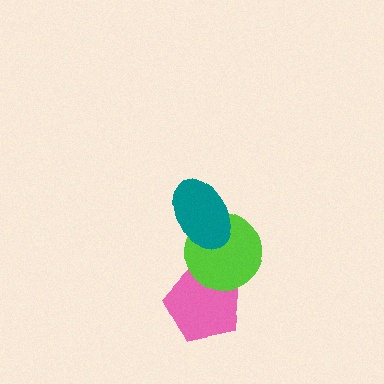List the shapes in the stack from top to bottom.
From top to bottom: the teal ellipse, the lime circle, the pink pentagon.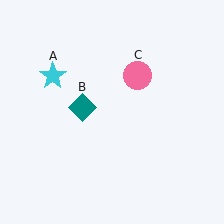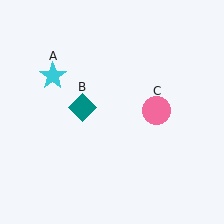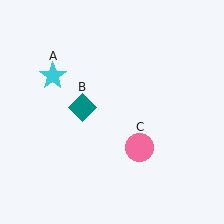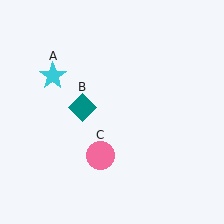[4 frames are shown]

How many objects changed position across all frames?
1 object changed position: pink circle (object C).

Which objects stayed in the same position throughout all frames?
Cyan star (object A) and teal diamond (object B) remained stationary.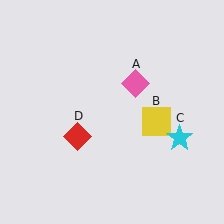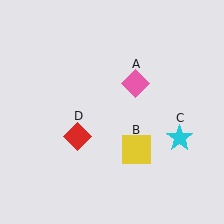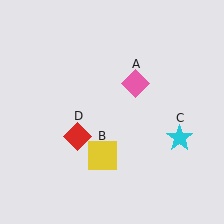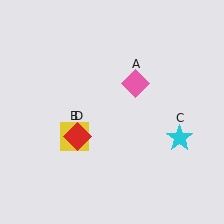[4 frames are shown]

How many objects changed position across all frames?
1 object changed position: yellow square (object B).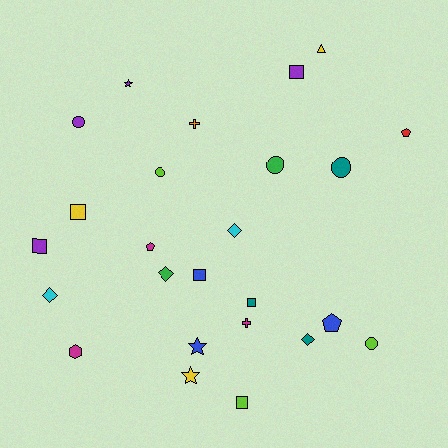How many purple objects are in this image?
There are 4 purple objects.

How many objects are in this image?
There are 25 objects.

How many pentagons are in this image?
There are 3 pentagons.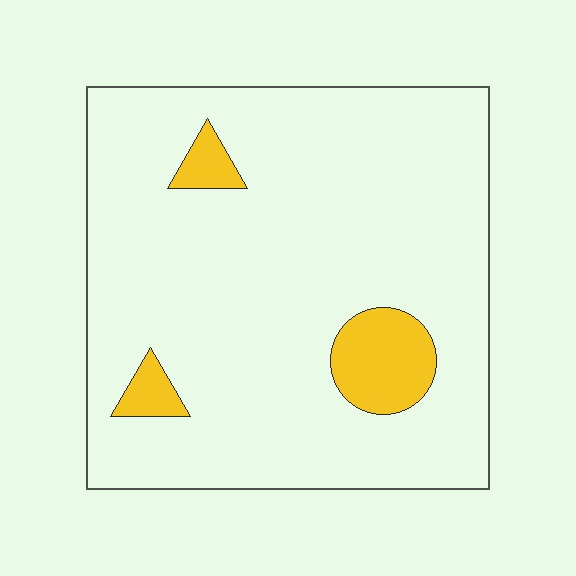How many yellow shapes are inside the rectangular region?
3.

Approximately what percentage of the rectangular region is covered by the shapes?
Approximately 10%.